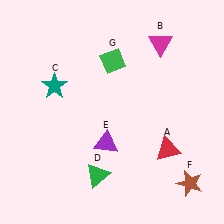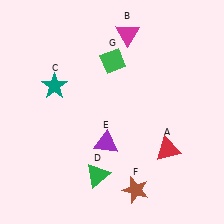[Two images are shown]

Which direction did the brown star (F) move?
The brown star (F) moved left.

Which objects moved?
The objects that moved are: the magenta triangle (B), the brown star (F).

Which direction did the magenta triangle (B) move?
The magenta triangle (B) moved left.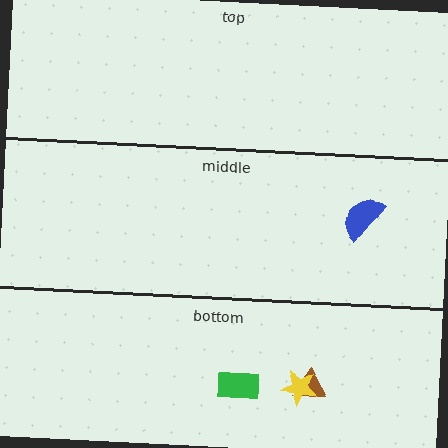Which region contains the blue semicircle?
The middle region.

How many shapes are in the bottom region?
3.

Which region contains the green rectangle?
The bottom region.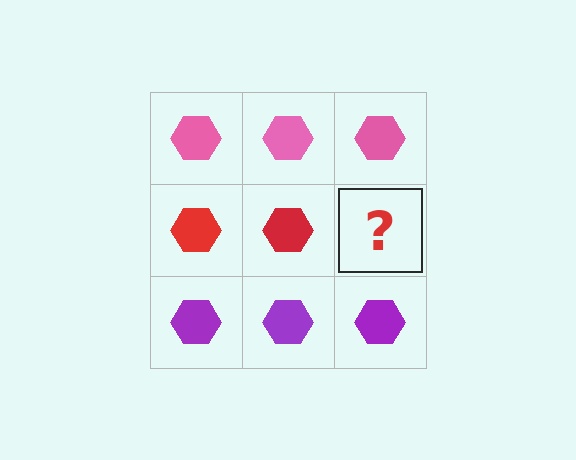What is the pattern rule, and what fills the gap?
The rule is that each row has a consistent color. The gap should be filled with a red hexagon.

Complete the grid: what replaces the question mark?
The question mark should be replaced with a red hexagon.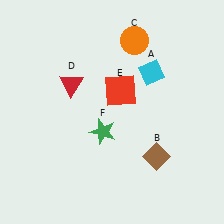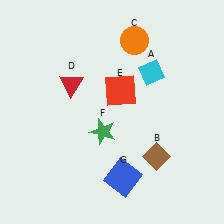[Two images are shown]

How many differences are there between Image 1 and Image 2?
There is 1 difference between the two images.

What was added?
A blue square (G) was added in Image 2.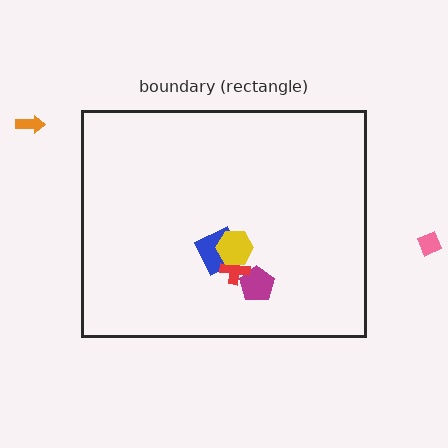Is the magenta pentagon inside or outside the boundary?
Inside.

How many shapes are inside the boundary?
4 inside, 2 outside.